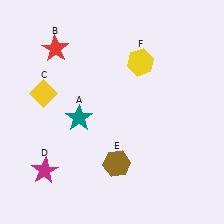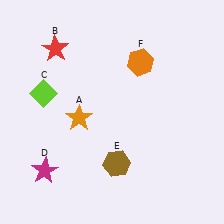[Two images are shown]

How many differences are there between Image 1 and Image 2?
There are 3 differences between the two images.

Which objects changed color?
A changed from teal to orange. C changed from yellow to lime. F changed from yellow to orange.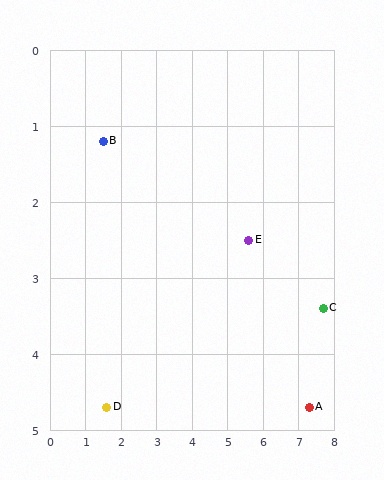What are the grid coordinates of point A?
Point A is at approximately (7.3, 4.7).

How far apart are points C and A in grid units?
Points C and A are about 1.4 grid units apart.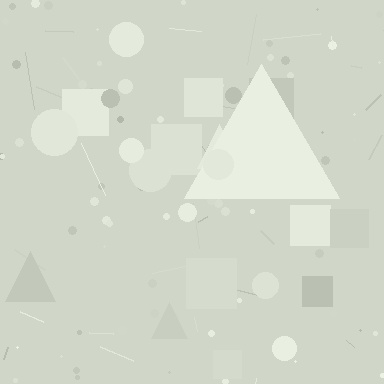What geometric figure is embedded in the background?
A triangle is embedded in the background.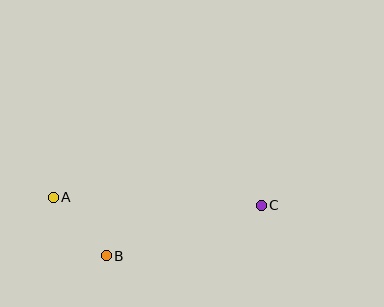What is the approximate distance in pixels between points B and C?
The distance between B and C is approximately 163 pixels.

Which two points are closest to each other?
Points A and B are closest to each other.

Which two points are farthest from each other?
Points A and C are farthest from each other.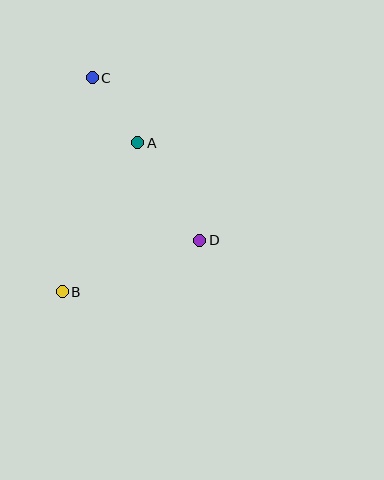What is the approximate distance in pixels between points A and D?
The distance between A and D is approximately 116 pixels.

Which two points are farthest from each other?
Points B and C are farthest from each other.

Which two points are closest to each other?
Points A and C are closest to each other.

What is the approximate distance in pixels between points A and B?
The distance between A and B is approximately 167 pixels.